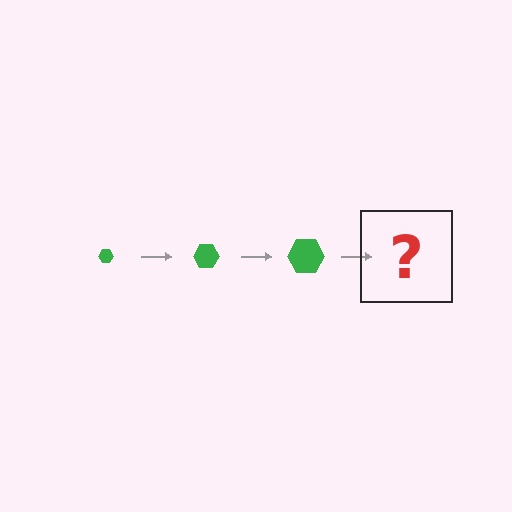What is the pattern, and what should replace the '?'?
The pattern is that the hexagon gets progressively larger each step. The '?' should be a green hexagon, larger than the previous one.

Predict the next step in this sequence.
The next step is a green hexagon, larger than the previous one.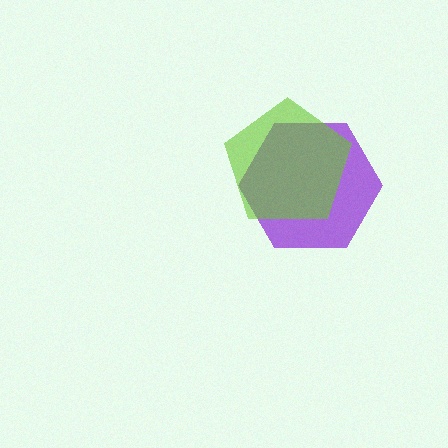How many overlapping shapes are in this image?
There are 2 overlapping shapes in the image.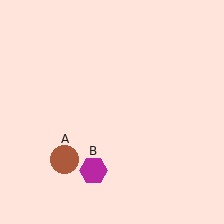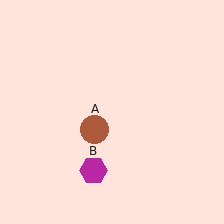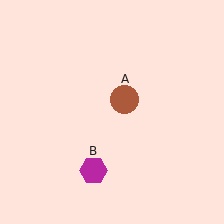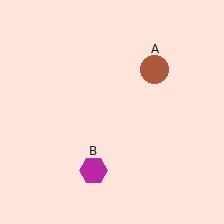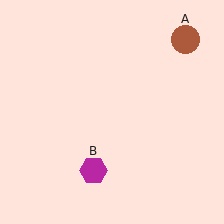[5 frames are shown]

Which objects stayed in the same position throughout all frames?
Magenta hexagon (object B) remained stationary.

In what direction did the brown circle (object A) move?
The brown circle (object A) moved up and to the right.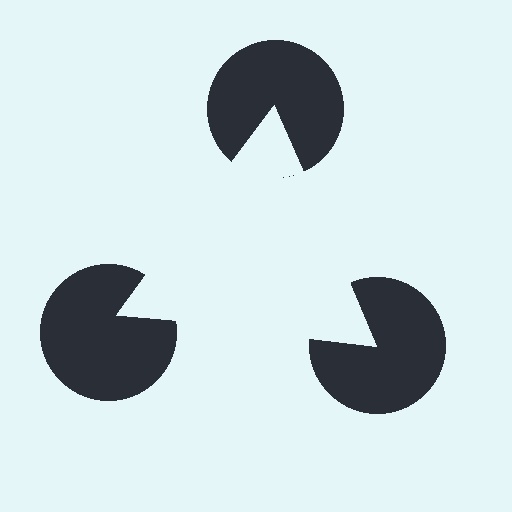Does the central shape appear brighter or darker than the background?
It typically appears slightly brighter than the background, even though no actual brightness change is drawn.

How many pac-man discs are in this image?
There are 3 — one at each vertex of the illusory triangle.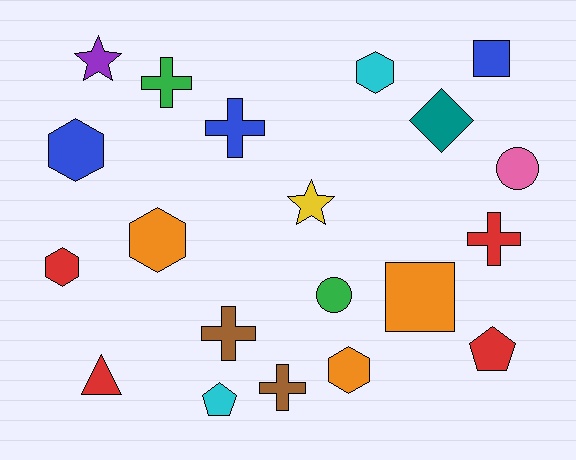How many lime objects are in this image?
There are no lime objects.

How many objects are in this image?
There are 20 objects.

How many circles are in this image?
There are 2 circles.